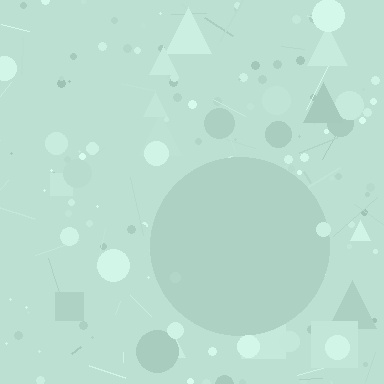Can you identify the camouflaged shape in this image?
The camouflaged shape is a circle.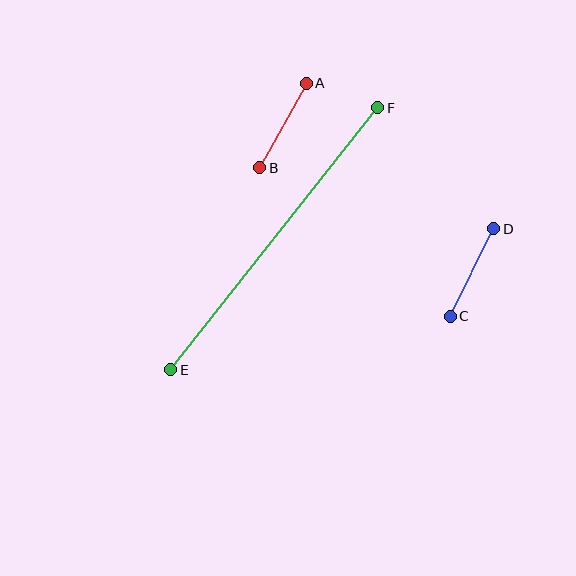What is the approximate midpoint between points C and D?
The midpoint is at approximately (472, 272) pixels.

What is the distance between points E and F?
The distance is approximately 334 pixels.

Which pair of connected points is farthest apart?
Points E and F are farthest apart.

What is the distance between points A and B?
The distance is approximately 97 pixels.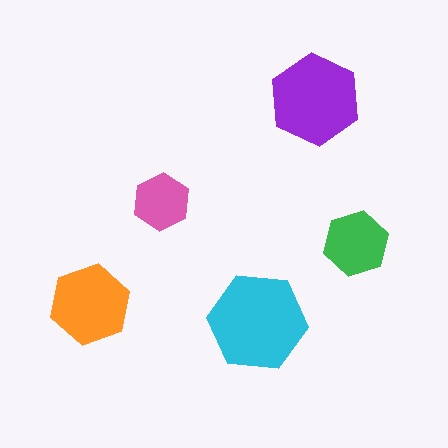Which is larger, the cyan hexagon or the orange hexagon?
The cyan one.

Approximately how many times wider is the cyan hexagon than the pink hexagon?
About 1.5 times wider.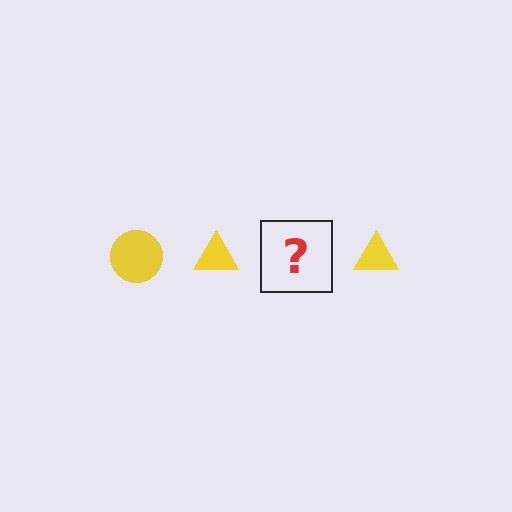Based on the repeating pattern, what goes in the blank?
The blank should be a yellow circle.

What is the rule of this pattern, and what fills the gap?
The rule is that the pattern cycles through circle, triangle shapes in yellow. The gap should be filled with a yellow circle.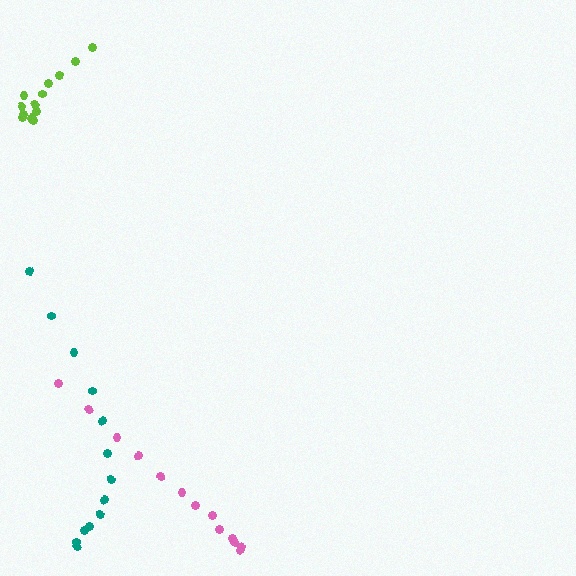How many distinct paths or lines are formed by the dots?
There are 3 distinct paths.